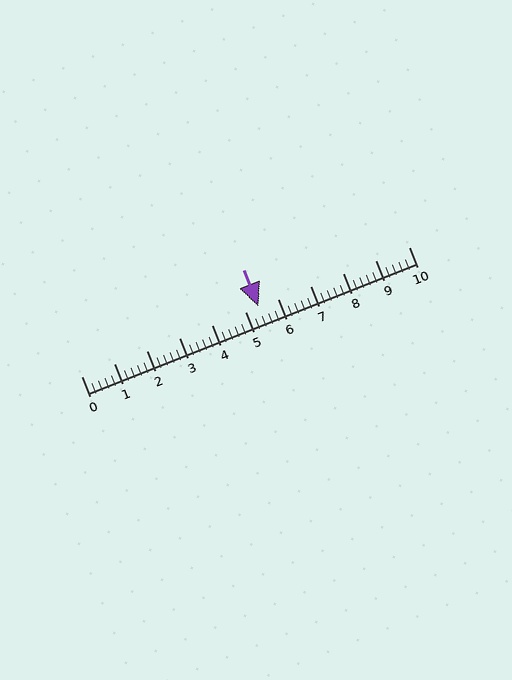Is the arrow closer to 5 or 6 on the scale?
The arrow is closer to 5.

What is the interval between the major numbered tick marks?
The major tick marks are spaced 1 units apart.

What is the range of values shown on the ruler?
The ruler shows values from 0 to 10.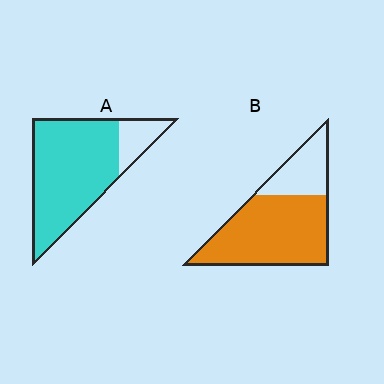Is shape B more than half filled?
Yes.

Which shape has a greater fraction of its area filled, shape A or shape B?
Shape A.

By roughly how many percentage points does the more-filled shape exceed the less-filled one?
By roughly 10 percentage points (A over B).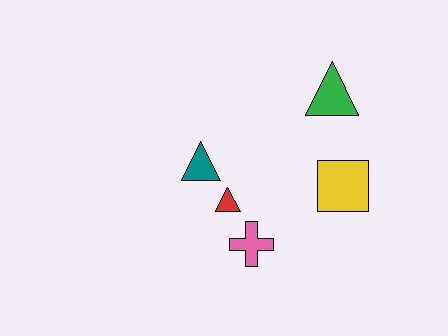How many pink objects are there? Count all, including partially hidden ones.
There is 1 pink object.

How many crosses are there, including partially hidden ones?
There is 1 cross.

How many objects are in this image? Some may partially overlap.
There are 5 objects.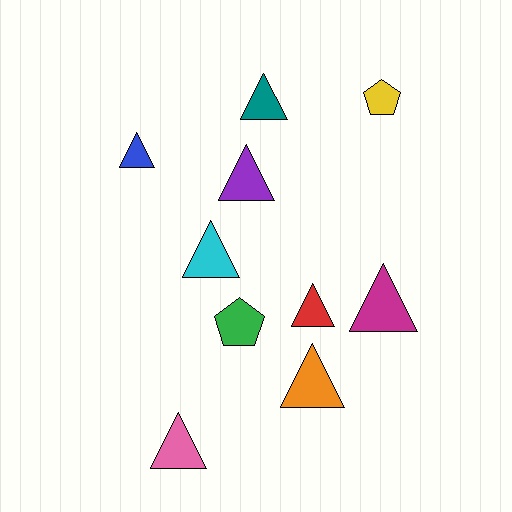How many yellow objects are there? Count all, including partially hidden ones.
There is 1 yellow object.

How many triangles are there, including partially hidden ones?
There are 8 triangles.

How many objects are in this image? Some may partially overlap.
There are 10 objects.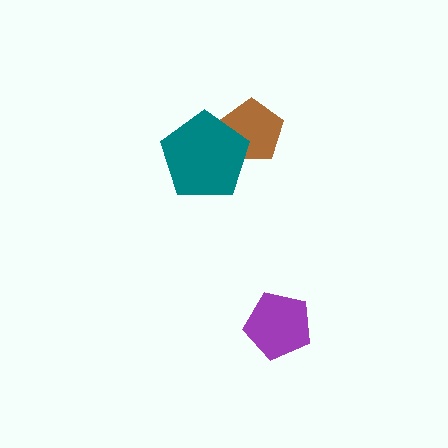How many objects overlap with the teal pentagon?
1 object overlaps with the teal pentagon.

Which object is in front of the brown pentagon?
The teal pentagon is in front of the brown pentagon.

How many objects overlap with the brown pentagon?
1 object overlaps with the brown pentagon.